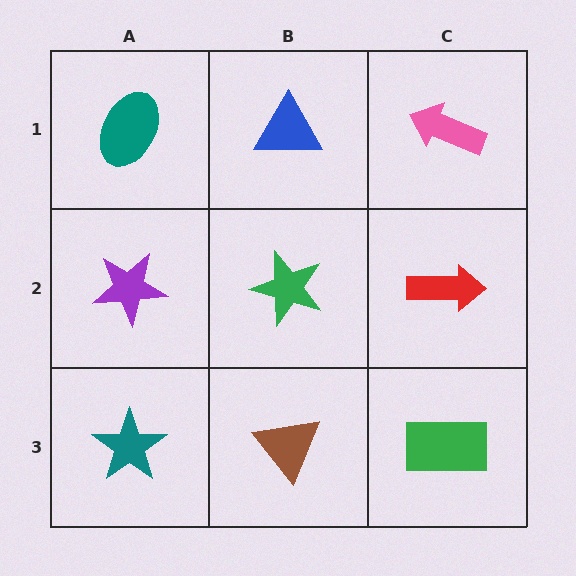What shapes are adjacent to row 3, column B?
A green star (row 2, column B), a teal star (row 3, column A), a green rectangle (row 3, column C).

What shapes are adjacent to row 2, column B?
A blue triangle (row 1, column B), a brown triangle (row 3, column B), a purple star (row 2, column A), a red arrow (row 2, column C).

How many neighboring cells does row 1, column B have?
3.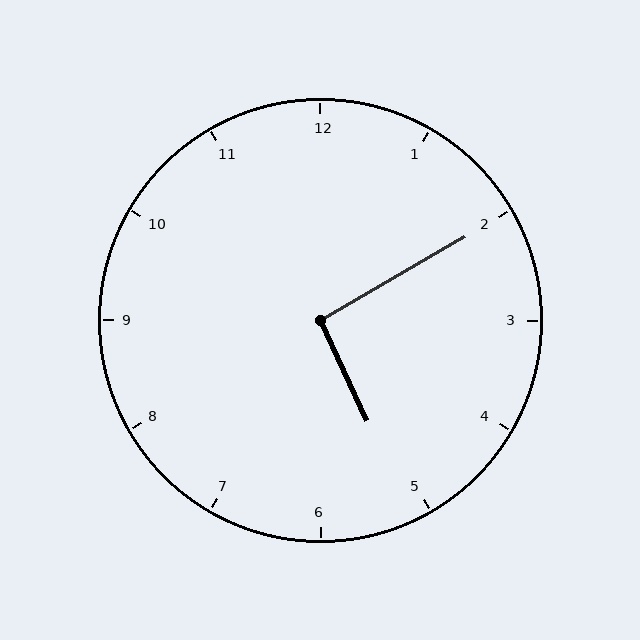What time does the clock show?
5:10.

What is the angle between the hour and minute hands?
Approximately 95 degrees.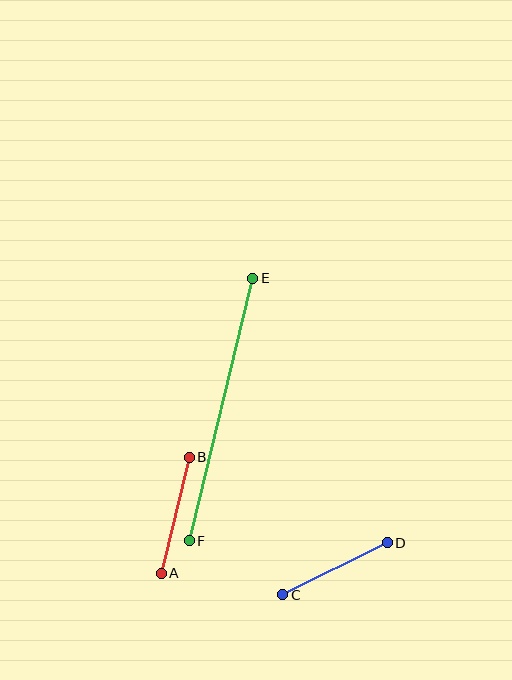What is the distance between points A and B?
The distance is approximately 119 pixels.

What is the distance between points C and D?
The distance is approximately 117 pixels.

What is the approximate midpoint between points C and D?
The midpoint is at approximately (335, 569) pixels.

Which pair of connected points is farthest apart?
Points E and F are farthest apart.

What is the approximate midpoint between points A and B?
The midpoint is at approximately (175, 515) pixels.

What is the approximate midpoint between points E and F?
The midpoint is at approximately (221, 410) pixels.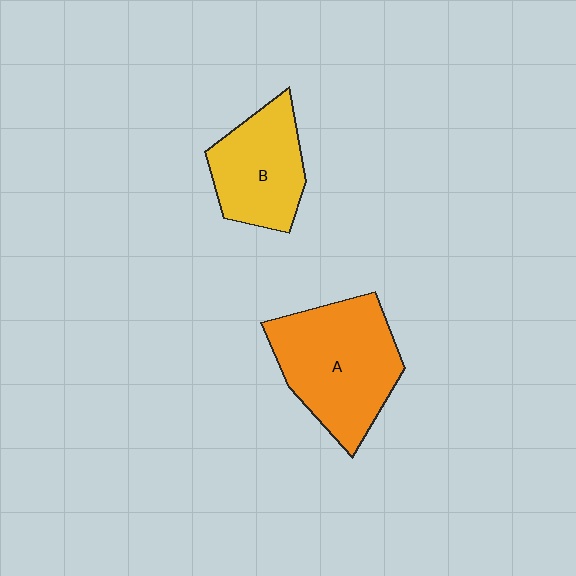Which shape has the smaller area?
Shape B (yellow).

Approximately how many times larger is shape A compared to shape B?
Approximately 1.4 times.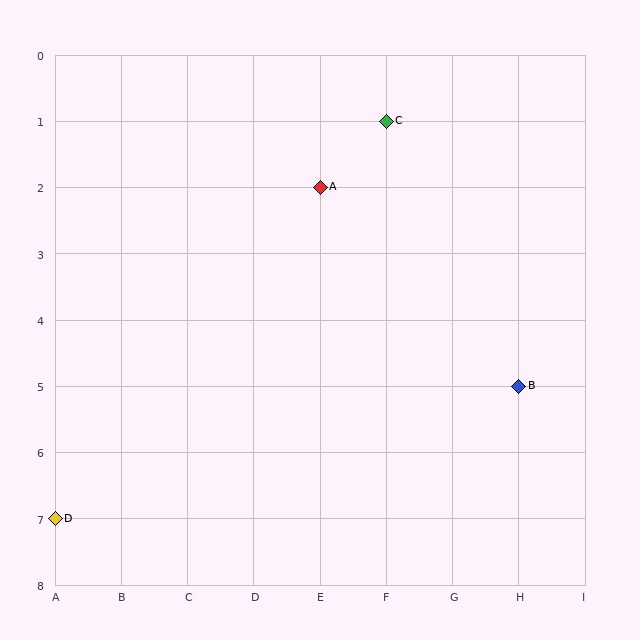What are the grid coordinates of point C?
Point C is at grid coordinates (F, 1).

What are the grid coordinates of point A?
Point A is at grid coordinates (E, 2).